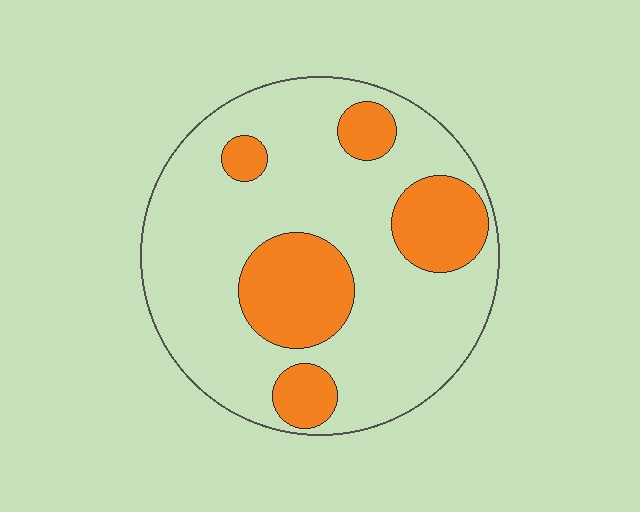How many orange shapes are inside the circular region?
5.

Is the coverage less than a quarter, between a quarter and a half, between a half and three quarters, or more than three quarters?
Between a quarter and a half.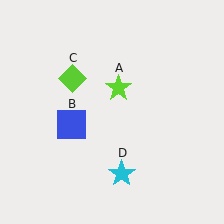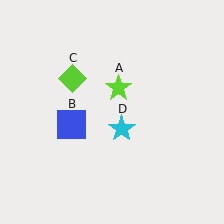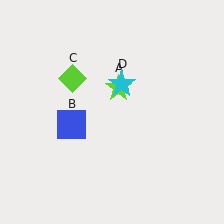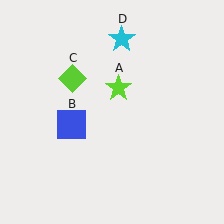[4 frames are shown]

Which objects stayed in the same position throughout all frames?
Lime star (object A) and blue square (object B) and lime diamond (object C) remained stationary.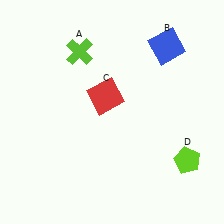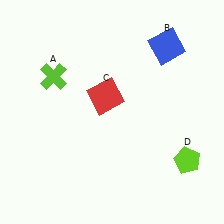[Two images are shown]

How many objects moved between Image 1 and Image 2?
1 object moved between the two images.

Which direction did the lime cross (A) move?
The lime cross (A) moved left.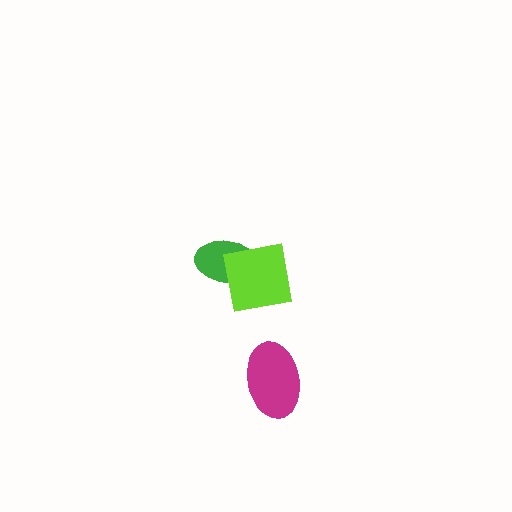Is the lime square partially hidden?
No, no other shape covers it.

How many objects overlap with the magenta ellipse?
0 objects overlap with the magenta ellipse.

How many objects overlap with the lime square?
1 object overlaps with the lime square.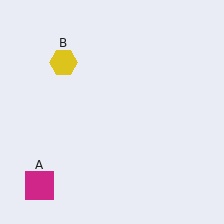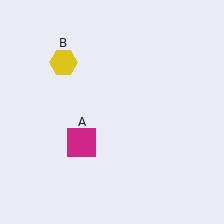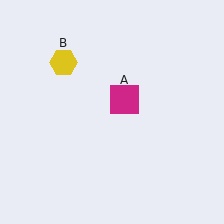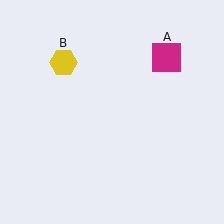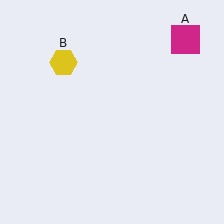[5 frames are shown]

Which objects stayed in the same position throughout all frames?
Yellow hexagon (object B) remained stationary.